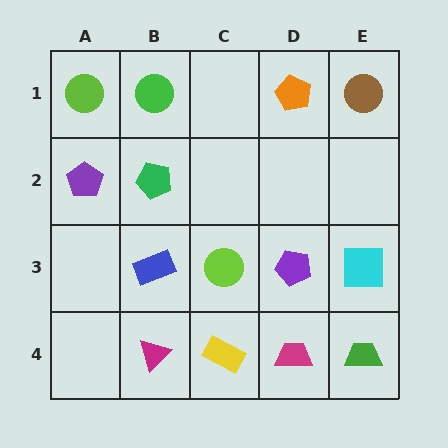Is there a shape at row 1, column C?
No, that cell is empty.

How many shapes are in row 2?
2 shapes.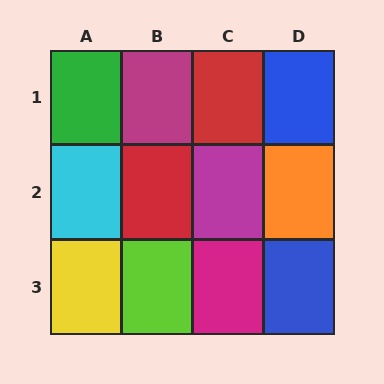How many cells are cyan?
1 cell is cyan.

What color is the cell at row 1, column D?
Blue.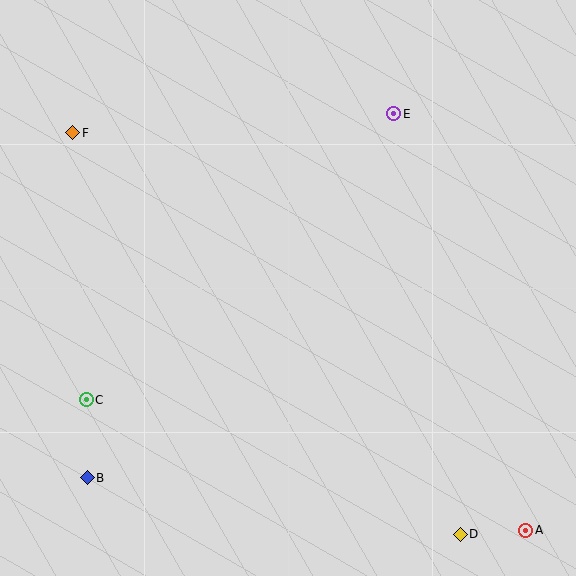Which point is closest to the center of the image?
Point E at (394, 114) is closest to the center.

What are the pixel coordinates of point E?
Point E is at (394, 114).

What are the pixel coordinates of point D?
Point D is at (460, 534).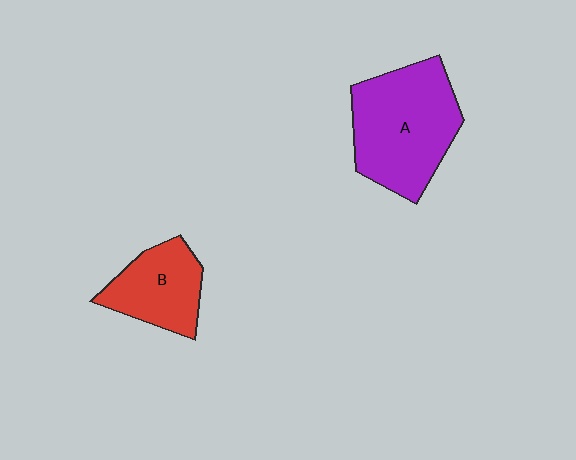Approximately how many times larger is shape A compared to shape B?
Approximately 1.7 times.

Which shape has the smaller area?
Shape B (red).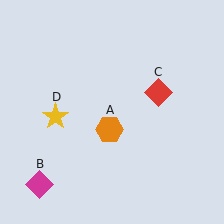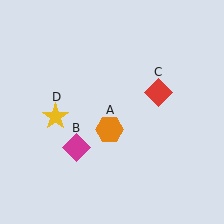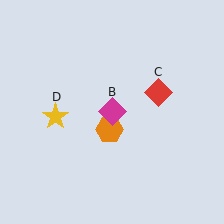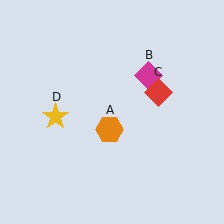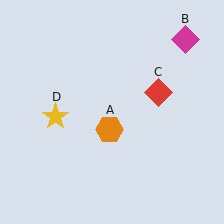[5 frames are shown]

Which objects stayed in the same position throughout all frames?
Orange hexagon (object A) and red diamond (object C) and yellow star (object D) remained stationary.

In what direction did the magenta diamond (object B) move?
The magenta diamond (object B) moved up and to the right.